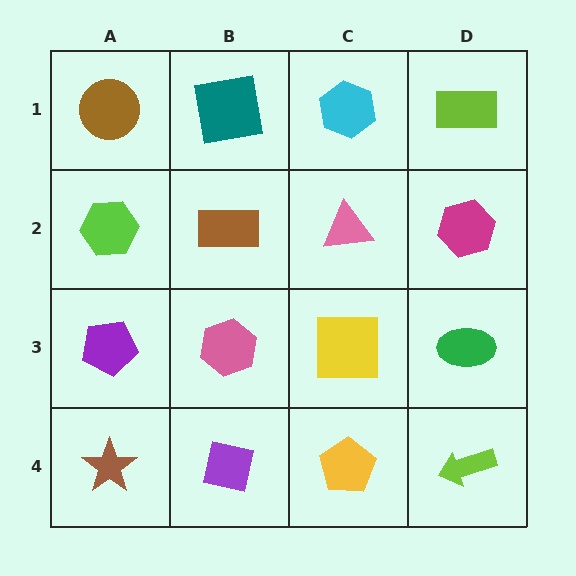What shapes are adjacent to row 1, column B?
A brown rectangle (row 2, column B), a brown circle (row 1, column A), a cyan hexagon (row 1, column C).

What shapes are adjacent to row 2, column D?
A lime rectangle (row 1, column D), a green ellipse (row 3, column D), a pink triangle (row 2, column C).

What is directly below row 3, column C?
A yellow pentagon.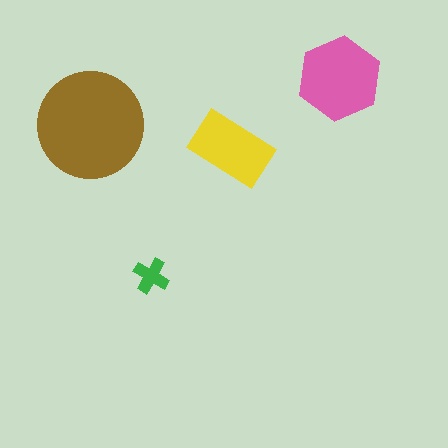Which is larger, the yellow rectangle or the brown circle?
The brown circle.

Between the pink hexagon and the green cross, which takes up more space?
The pink hexagon.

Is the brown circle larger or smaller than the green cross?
Larger.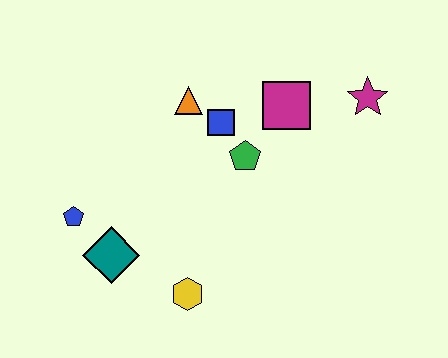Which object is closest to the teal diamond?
The blue pentagon is closest to the teal diamond.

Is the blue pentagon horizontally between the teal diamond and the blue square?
No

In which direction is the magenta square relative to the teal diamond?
The magenta square is to the right of the teal diamond.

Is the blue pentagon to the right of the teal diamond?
No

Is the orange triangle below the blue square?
No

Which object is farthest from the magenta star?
The blue pentagon is farthest from the magenta star.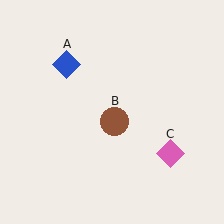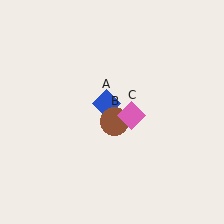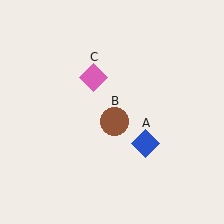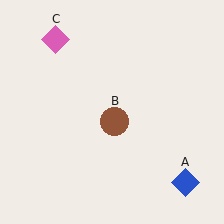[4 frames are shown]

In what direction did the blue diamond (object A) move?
The blue diamond (object A) moved down and to the right.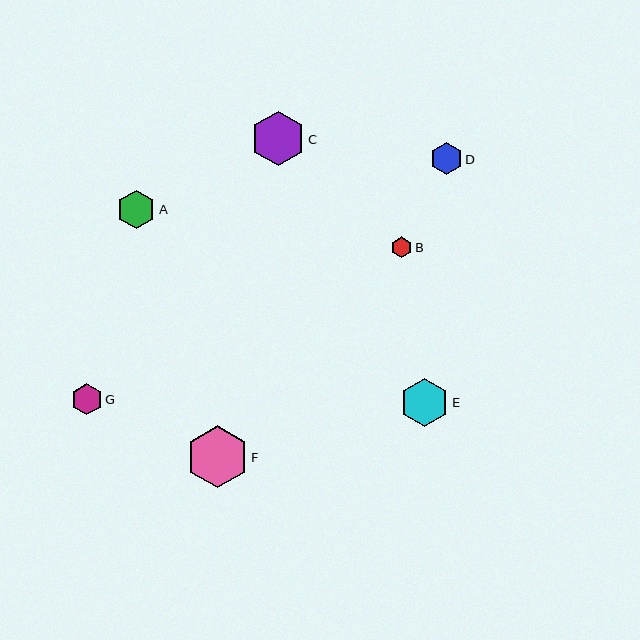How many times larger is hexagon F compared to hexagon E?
Hexagon F is approximately 1.3 times the size of hexagon E.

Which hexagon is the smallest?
Hexagon B is the smallest with a size of approximately 21 pixels.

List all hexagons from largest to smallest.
From largest to smallest: F, C, E, A, D, G, B.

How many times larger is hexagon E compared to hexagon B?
Hexagon E is approximately 2.3 times the size of hexagon B.